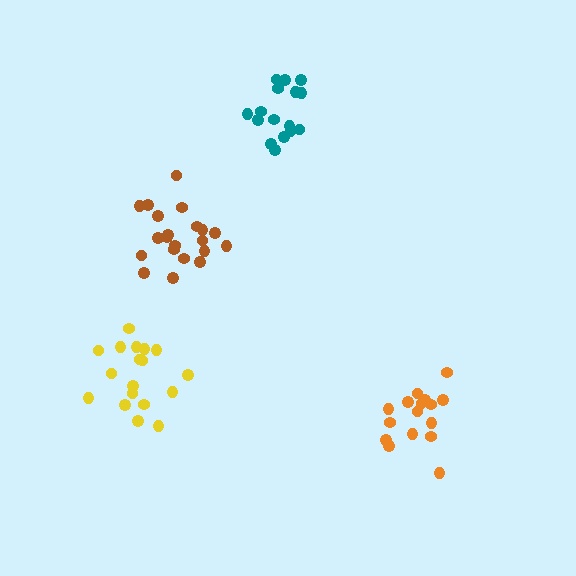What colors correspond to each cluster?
The clusters are colored: orange, brown, yellow, teal.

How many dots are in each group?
Group 1: 16 dots, Group 2: 21 dots, Group 3: 18 dots, Group 4: 16 dots (71 total).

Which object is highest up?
The teal cluster is topmost.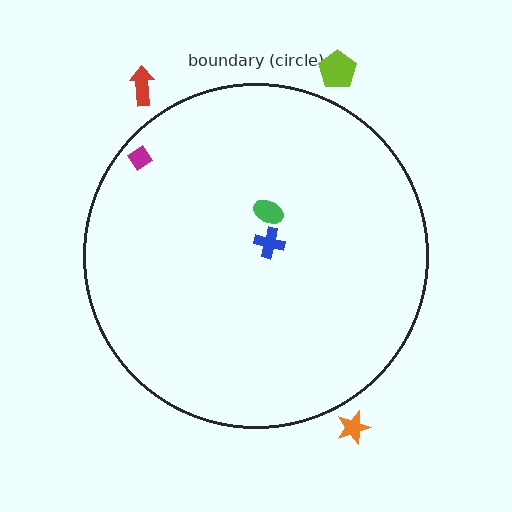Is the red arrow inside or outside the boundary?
Outside.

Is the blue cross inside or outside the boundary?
Inside.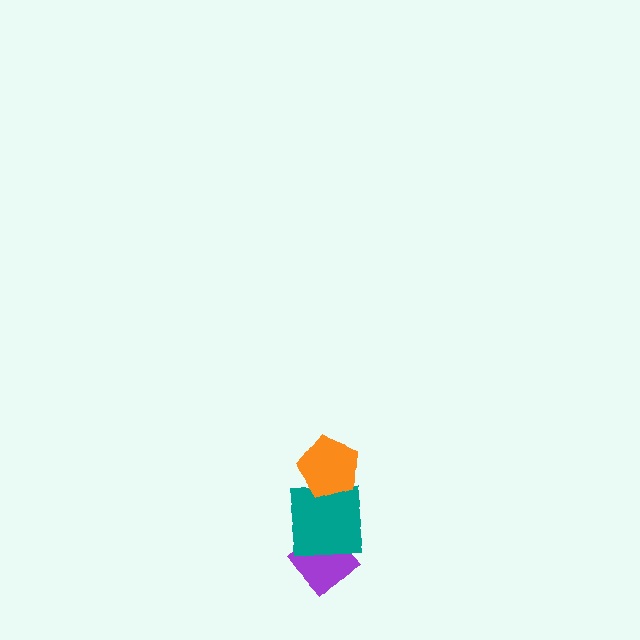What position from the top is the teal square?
The teal square is 2nd from the top.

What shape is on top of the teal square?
The orange pentagon is on top of the teal square.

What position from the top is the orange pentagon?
The orange pentagon is 1st from the top.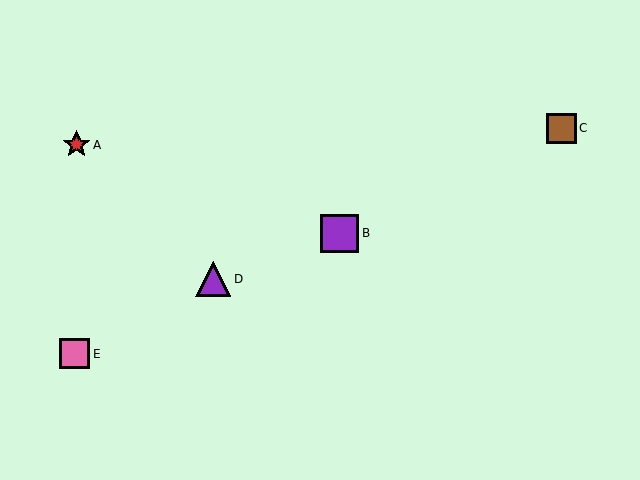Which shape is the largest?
The purple square (labeled B) is the largest.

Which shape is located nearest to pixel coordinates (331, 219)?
The purple square (labeled B) at (340, 233) is nearest to that location.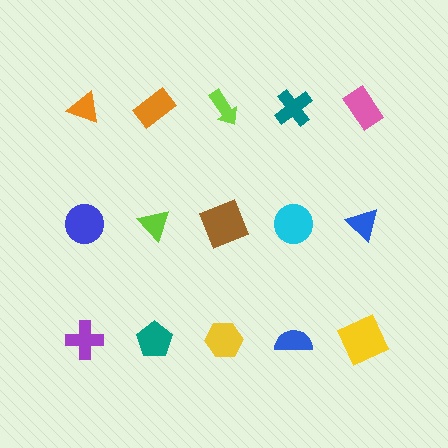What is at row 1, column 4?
A teal cross.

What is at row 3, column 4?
A blue semicircle.